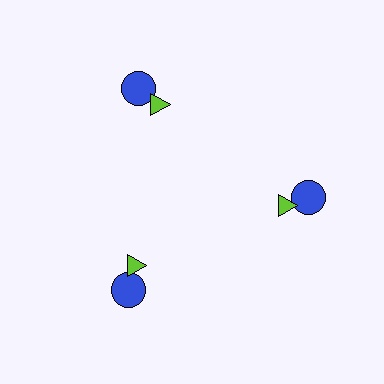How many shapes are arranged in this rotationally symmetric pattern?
There are 6 shapes, arranged in 3 groups of 2.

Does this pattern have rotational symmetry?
Yes, this pattern has 3-fold rotational symmetry. It looks the same after rotating 120 degrees around the center.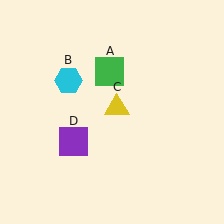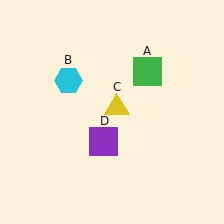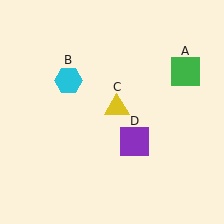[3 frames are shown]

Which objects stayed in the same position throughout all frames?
Cyan hexagon (object B) and yellow triangle (object C) remained stationary.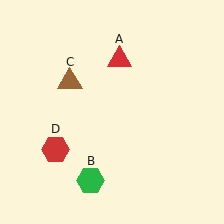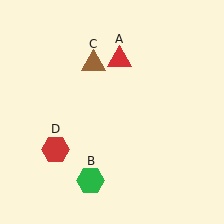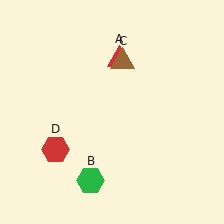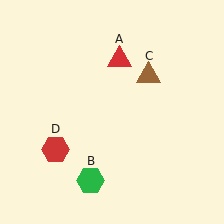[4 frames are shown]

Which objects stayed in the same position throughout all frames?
Red triangle (object A) and green hexagon (object B) and red hexagon (object D) remained stationary.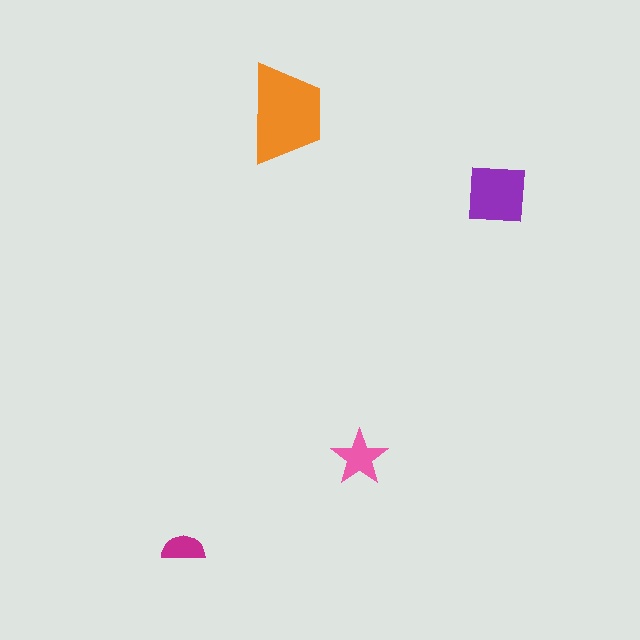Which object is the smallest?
The magenta semicircle.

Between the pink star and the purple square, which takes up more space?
The purple square.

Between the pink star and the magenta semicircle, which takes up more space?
The pink star.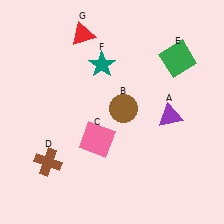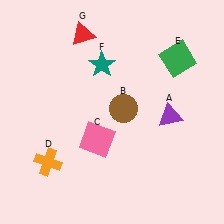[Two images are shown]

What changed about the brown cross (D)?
In Image 1, D is brown. In Image 2, it changed to orange.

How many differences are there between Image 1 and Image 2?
There is 1 difference between the two images.